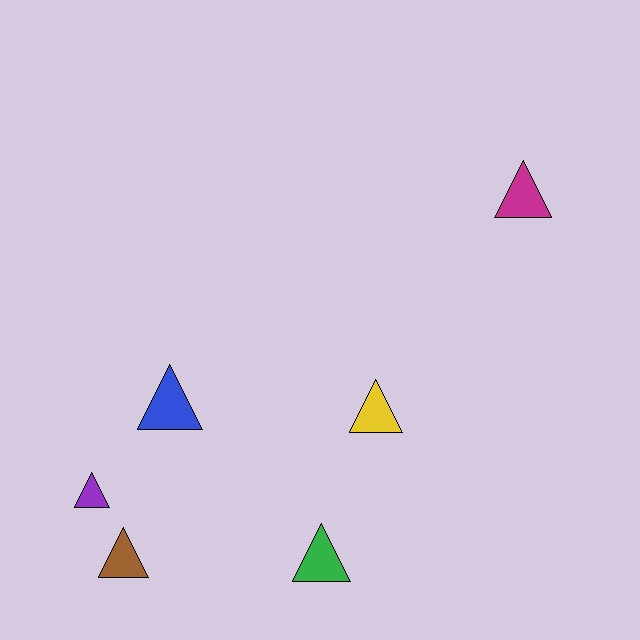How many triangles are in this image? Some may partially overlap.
There are 6 triangles.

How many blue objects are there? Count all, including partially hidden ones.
There is 1 blue object.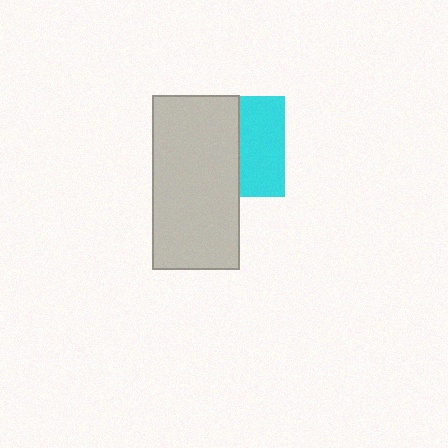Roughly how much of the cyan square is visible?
About half of it is visible (roughly 45%).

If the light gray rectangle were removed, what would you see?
You would see the complete cyan square.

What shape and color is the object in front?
The object in front is a light gray rectangle.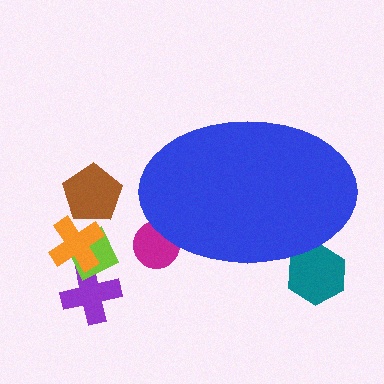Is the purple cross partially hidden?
No, the purple cross is fully visible.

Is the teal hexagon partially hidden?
Yes, the teal hexagon is partially hidden behind the blue ellipse.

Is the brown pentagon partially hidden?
No, the brown pentagon is fully visible.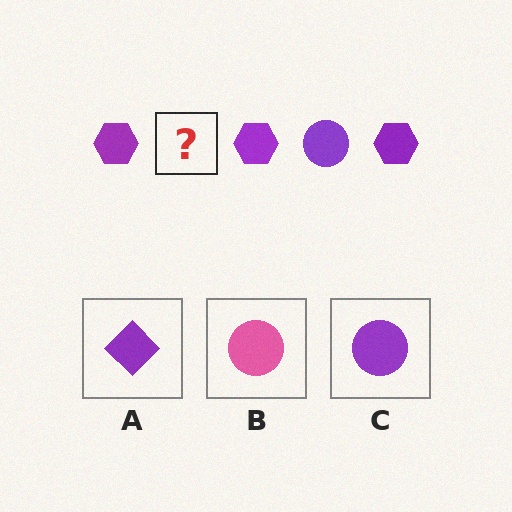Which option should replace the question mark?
Option C.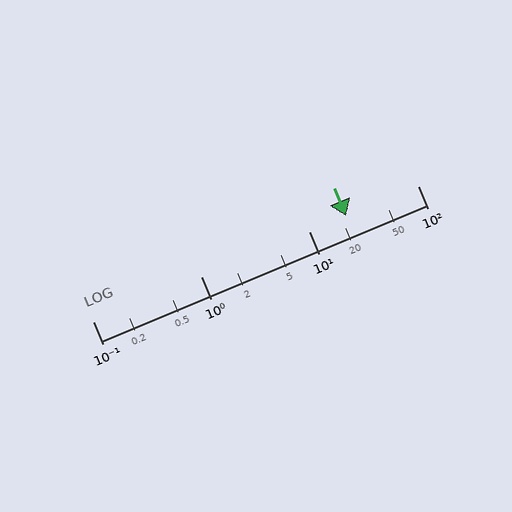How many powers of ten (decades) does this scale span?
The scale spans 3 decades, from 0.1 to 100.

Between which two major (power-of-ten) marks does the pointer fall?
The pointer is between 10 and 100.